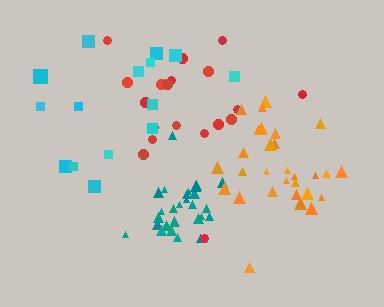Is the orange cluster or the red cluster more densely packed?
Orange.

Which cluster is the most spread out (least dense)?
Cyan.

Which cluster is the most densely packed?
Teal.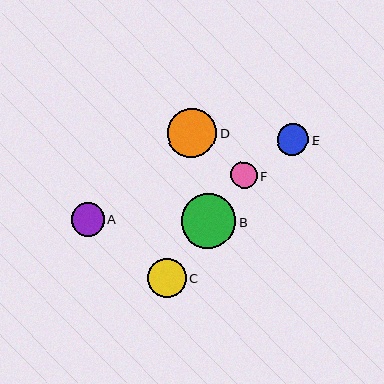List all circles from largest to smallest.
From largest to smallest: B, D, C, A, E, F.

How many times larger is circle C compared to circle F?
Circle C is approximately 1.5 times the size of circle F.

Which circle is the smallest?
Circle F is the smallest with a size of approximately 26 pixels.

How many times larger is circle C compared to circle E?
Circle C is approximately 1.2 times the size of circle E.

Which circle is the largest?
Circle B is the largest with a size of approximately 54 pixels.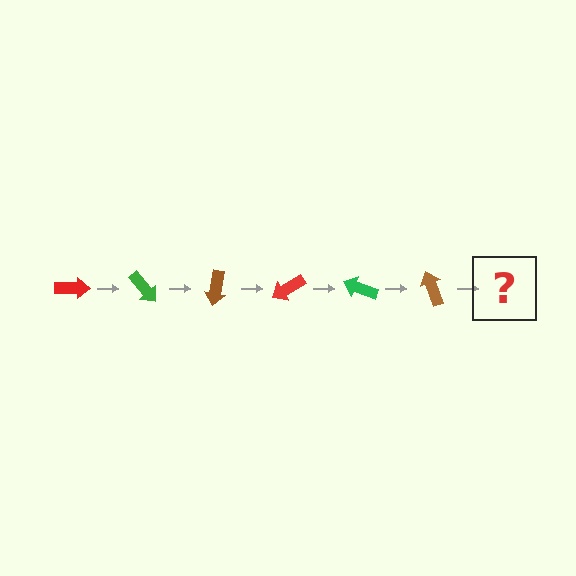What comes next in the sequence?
The next element should be a red arrow, rotated 300 degrees from the start.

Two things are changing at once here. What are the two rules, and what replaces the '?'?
The two rules are that it rotates 50 degrees each step and the color cycles through red, green, and brown. The '?' should be a red arrow, rotated 300 degrees from the start.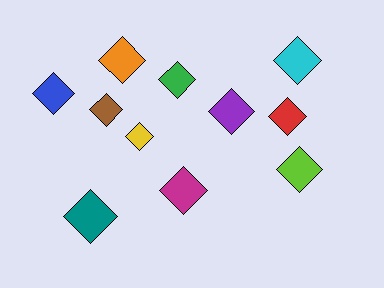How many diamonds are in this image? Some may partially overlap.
There are 11 diamonds.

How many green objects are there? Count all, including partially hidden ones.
There is 1 green object.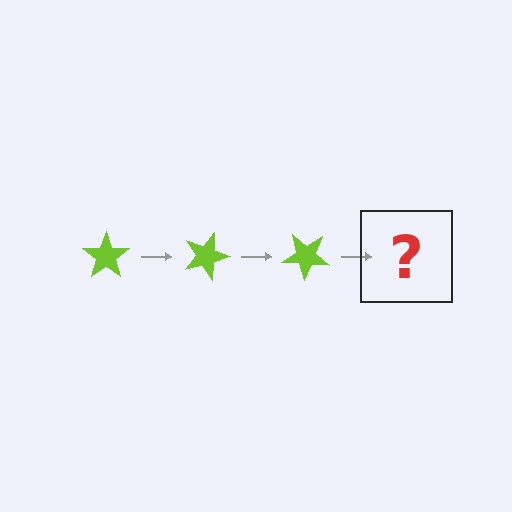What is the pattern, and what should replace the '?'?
The pattern is that the star rotates 20 degrees each step. The '?' should be a lime star rotated 60 degrees.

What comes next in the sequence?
The next element should be a lime star rotated 60 degrees.